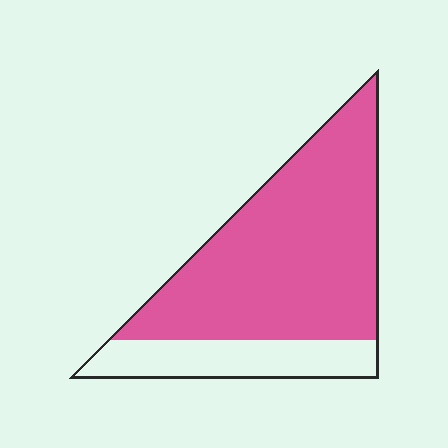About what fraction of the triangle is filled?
About three quarters (3/4).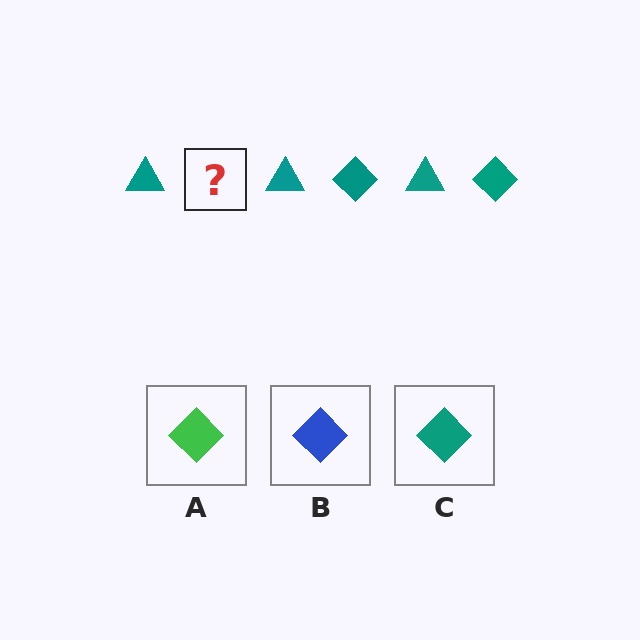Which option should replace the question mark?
Option C.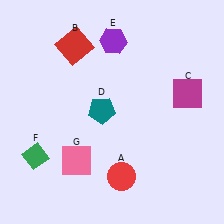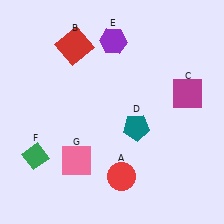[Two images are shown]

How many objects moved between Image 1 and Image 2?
1 object moved between the two images.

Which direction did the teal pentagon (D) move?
The teal pentagon (D) moved right.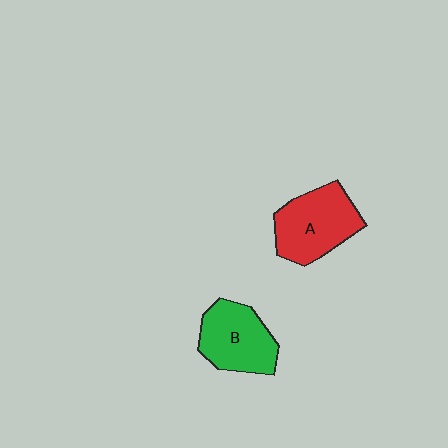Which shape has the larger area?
Shape A (red).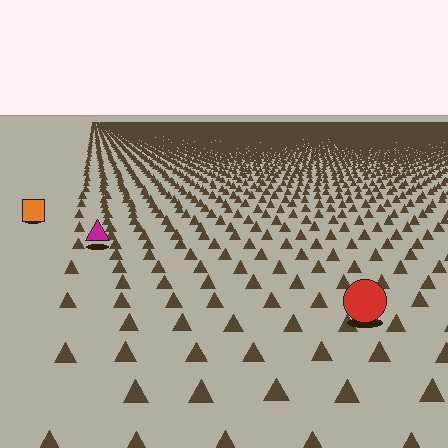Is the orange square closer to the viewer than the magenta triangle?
No. The magenta triangle is closer — you can tell from the texture gradient: the ground texture is coarser near it.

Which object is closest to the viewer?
The red circle is closest. The texture marks near it are larger and more spread out.